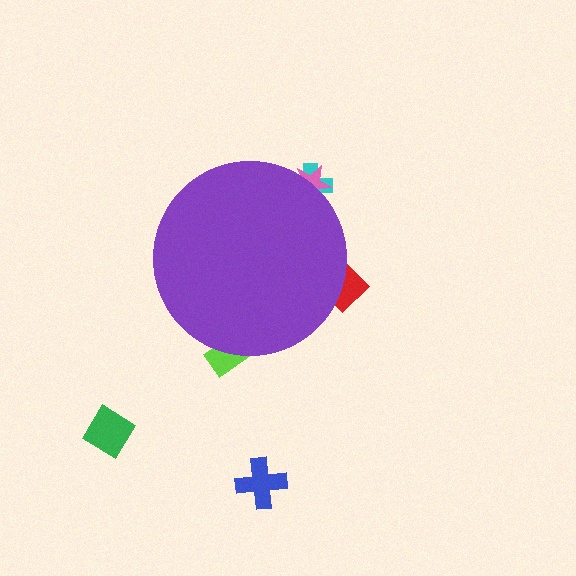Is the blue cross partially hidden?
No, the blue cross is fully visible.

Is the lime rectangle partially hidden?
Yes, the lime rectangle is partially hidden behind the purple circle.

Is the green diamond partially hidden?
No, the green diamond is fully visible.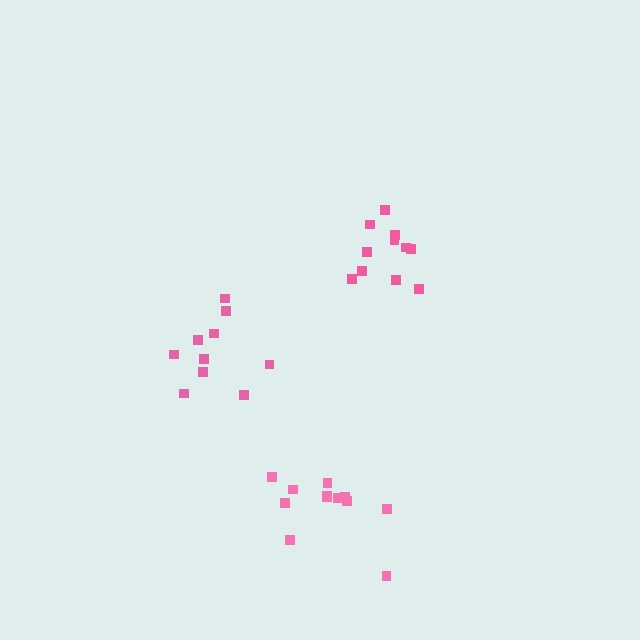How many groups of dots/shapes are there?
There are 3 groups.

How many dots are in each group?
Group 1: 12 dots, Group 2: 11 dots, Group 3: 10 dots (33 total).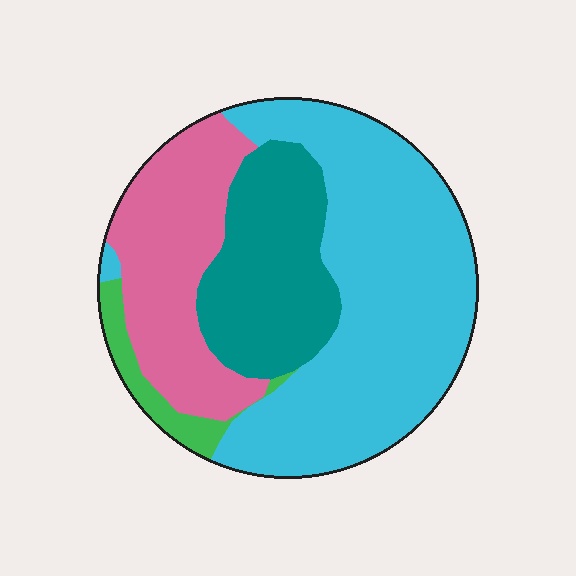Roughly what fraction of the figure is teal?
Teal covers roughly 20% of the figure.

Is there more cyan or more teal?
Cyan.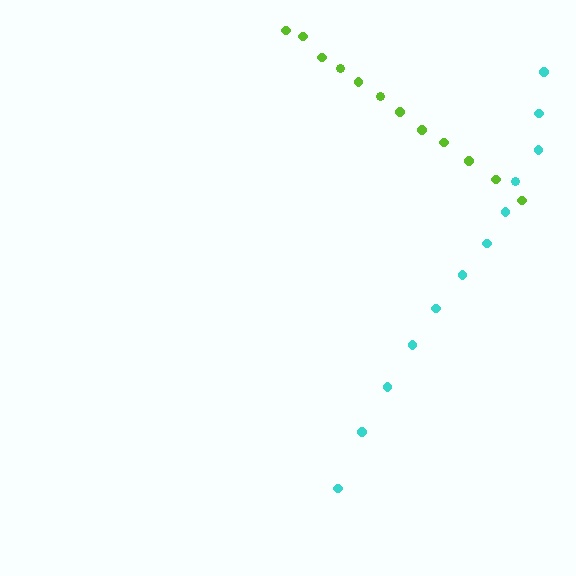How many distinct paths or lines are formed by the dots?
There are 2 distinct paths.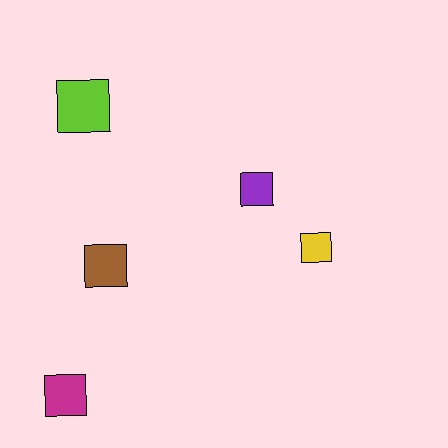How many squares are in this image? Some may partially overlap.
There are 5 squares.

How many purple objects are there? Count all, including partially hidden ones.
There is 1 purple object.